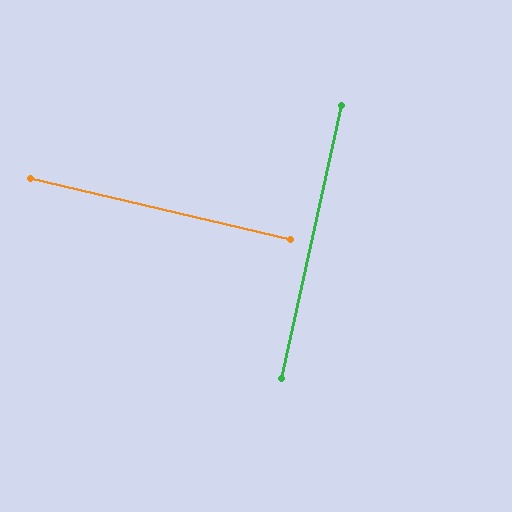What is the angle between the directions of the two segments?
Approximately 89 degrees.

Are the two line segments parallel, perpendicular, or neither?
Perpendicular — they meet at approximately 89°.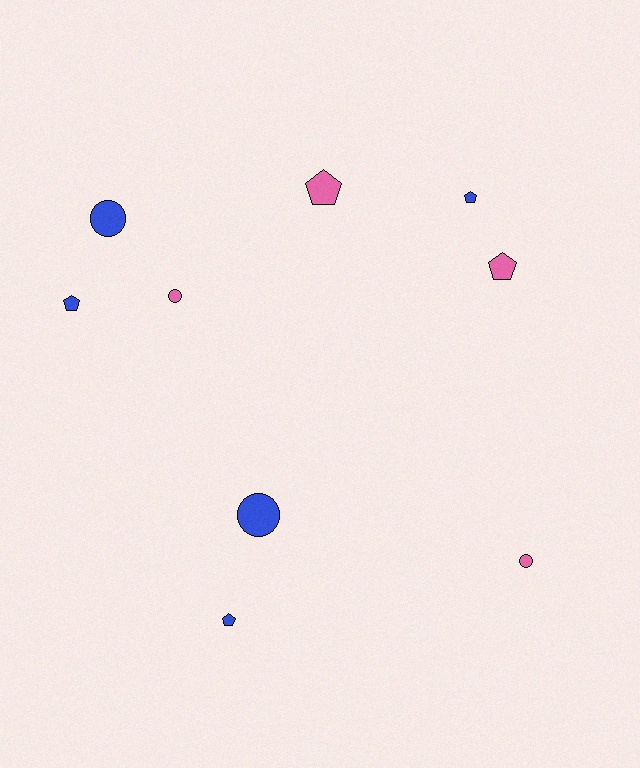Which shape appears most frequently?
Pentagon, with 5 objects.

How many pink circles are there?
There are 2 pink circles.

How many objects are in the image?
There are 9 objects.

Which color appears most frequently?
Blue, with 5 objects.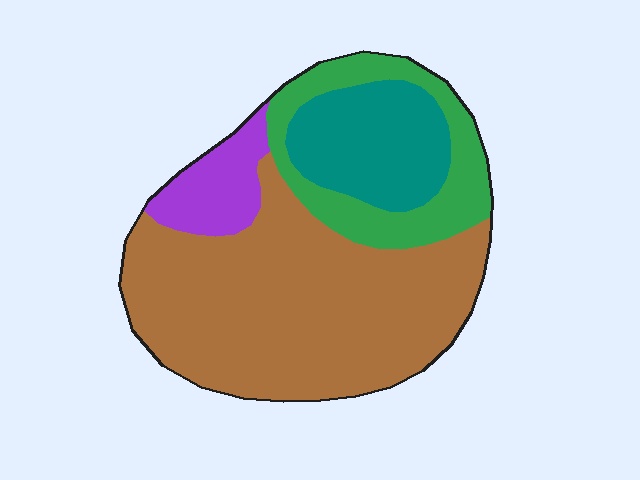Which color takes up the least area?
Purple, at roughly 10%.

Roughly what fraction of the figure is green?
Green takes up about one sixth (1/6) of the figure.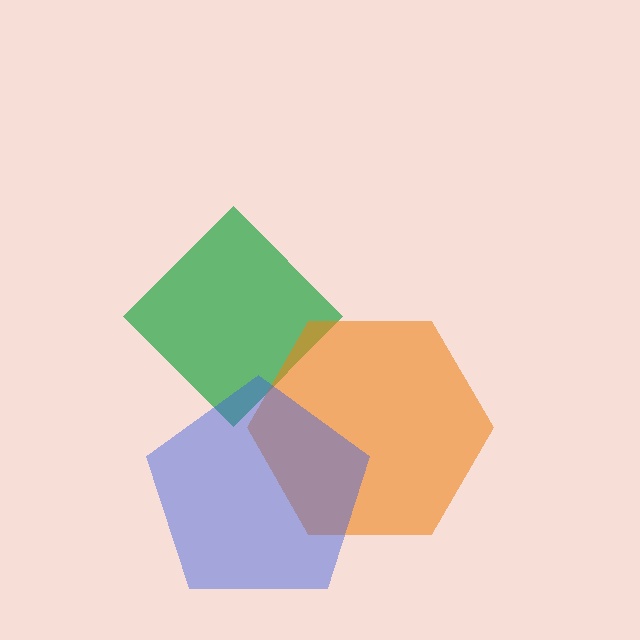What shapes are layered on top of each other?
The layered shapes are: a green diamond, an orange hexagon, a blue pentagon.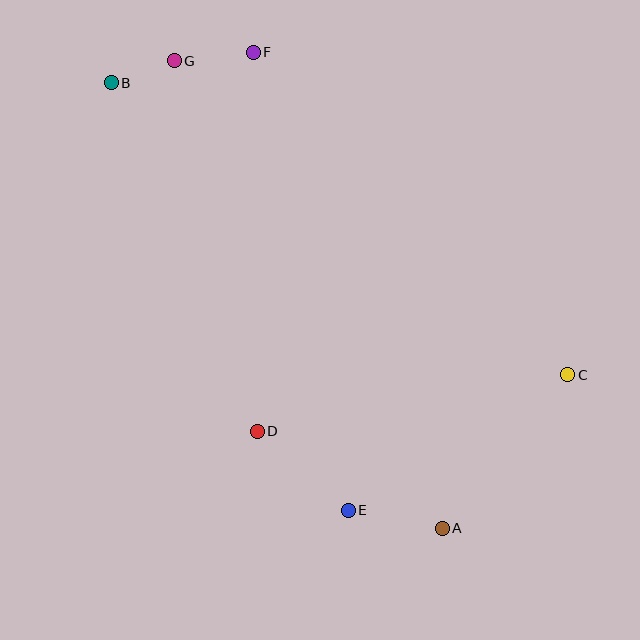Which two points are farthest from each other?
Points A and B are farthest from each other.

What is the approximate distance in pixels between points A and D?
The distance between A and D is approximately 209 pixels.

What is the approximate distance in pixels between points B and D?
The distance between B and D is approximately 378 pixels.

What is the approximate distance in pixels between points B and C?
The distance between B and C is approximately 542 pixels.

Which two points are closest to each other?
Points B and G are closest to each other.